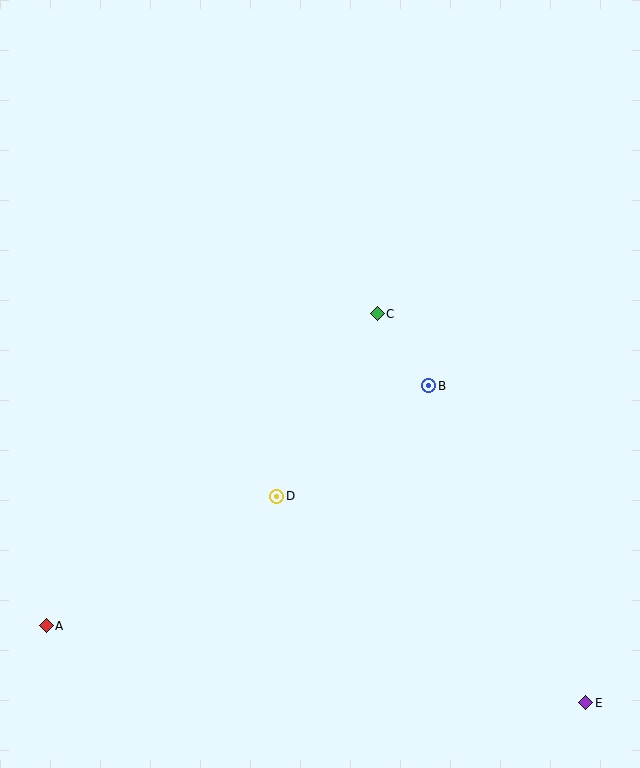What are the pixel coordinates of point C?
Point C is at (377, 314).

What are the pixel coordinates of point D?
Point D is at (277, 496).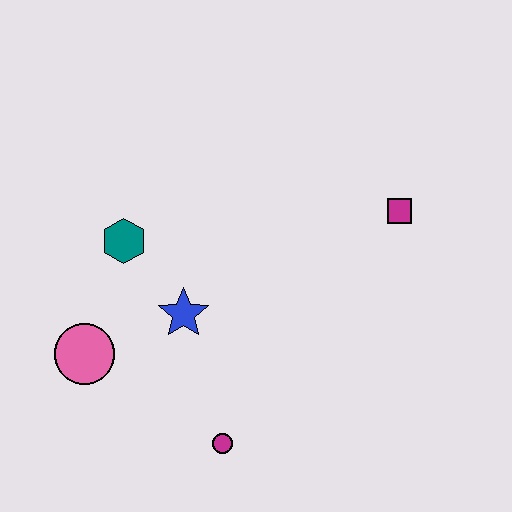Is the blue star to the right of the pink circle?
Yes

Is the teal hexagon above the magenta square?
No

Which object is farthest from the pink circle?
The magenta square is farthest from the pink circle.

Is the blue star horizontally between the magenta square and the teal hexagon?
Yes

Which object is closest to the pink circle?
The blue star is closest to the pink circle.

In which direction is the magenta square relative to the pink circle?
The magenta square is to the right of the pink circle.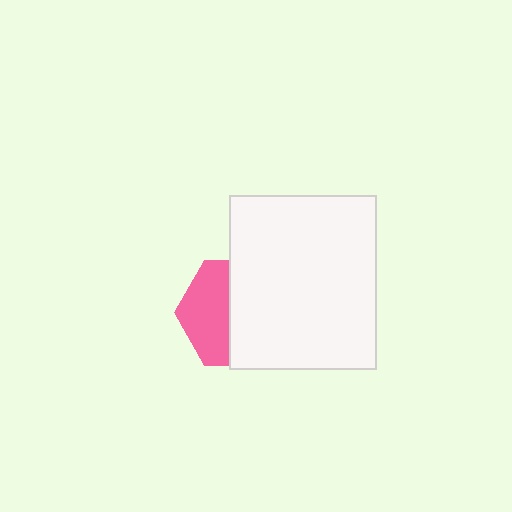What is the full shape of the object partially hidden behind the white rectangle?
The partially hidden object is a pink hexagon.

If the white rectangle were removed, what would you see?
You would see the complete pink hexagon.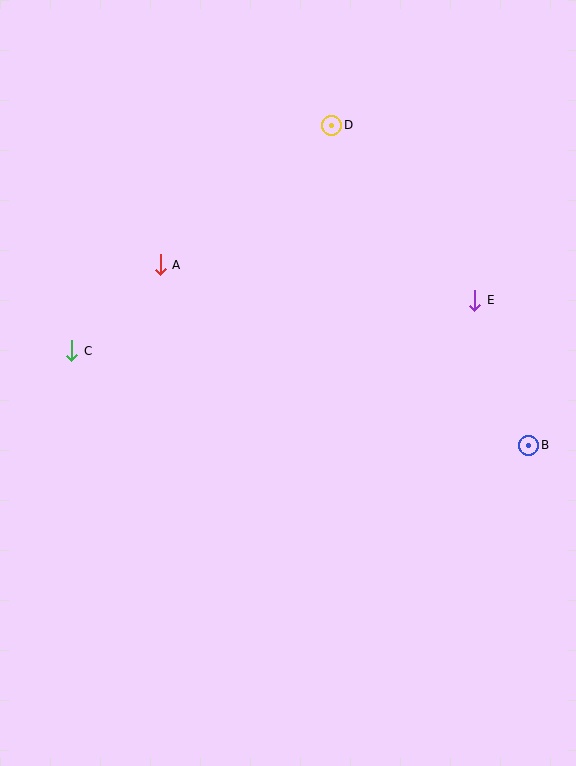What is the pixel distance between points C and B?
The distance between C and B is 467 pixels.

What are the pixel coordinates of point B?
Point B is at (529, 445).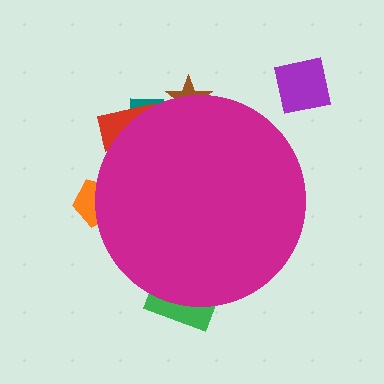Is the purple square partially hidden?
No, the purple square is fully visible.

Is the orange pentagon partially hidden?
Yes, the orange pentagon is partially hidden behind the magenta circle.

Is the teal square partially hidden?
Yes, the teal square is partially hidden behind the magenta circle.